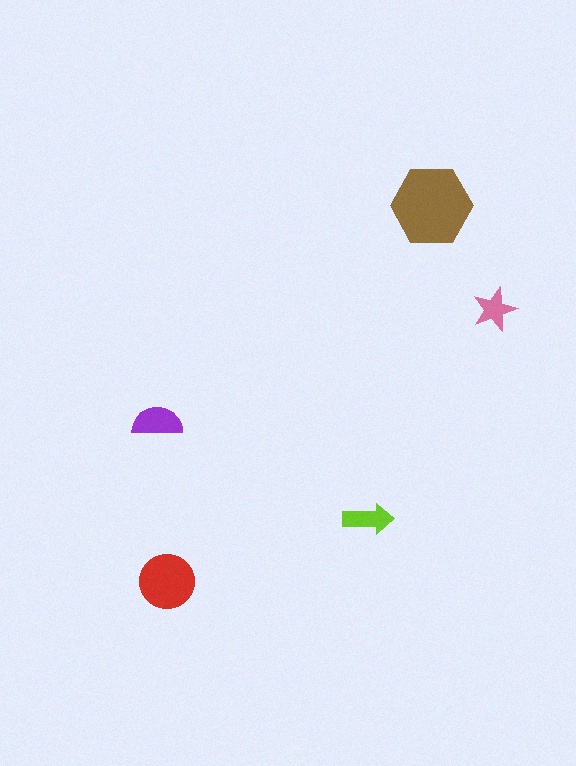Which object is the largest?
The brown hexagon.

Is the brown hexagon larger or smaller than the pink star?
Larger.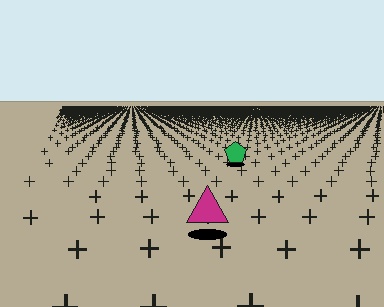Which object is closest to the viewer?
The magenta triangle is closest. The texture marks near it are larger and more spread out.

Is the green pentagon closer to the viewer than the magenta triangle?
No. The magenta triangle is closer — you can tell from the texture gradient: the ground texture is coarser near it.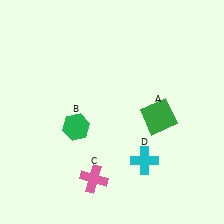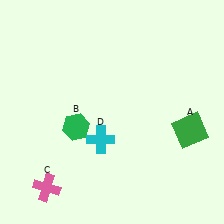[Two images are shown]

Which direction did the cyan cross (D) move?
The cyan cross (D) moved left.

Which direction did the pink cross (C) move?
The pink cross (C) moved left.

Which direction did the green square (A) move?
The green square (A) moved right.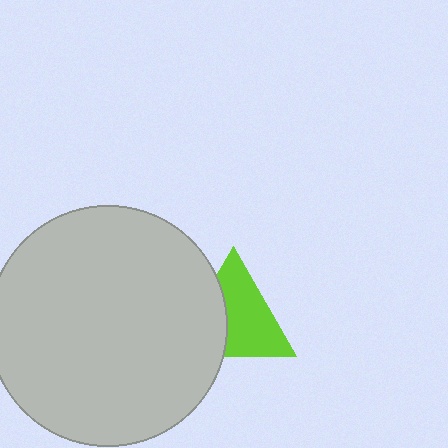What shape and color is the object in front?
The object in front is a light gray circle.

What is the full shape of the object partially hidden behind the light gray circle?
The partially hidden object is a lime triangle.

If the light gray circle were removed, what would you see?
You would see the complete lime triangle.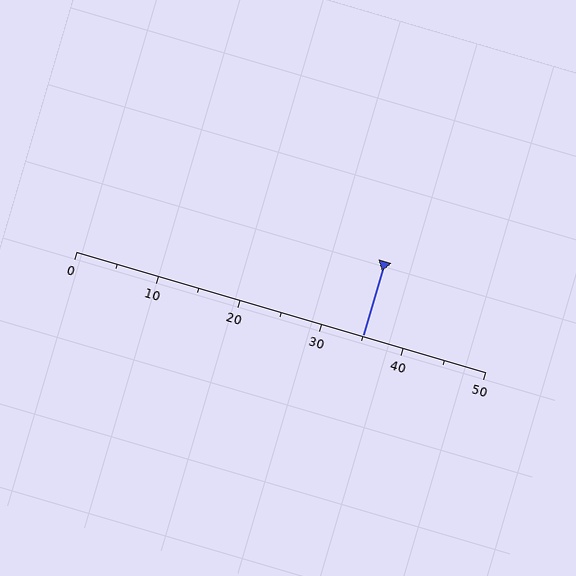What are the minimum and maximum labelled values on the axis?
The axis runs from 0 to 50.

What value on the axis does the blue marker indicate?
The marker indicates approximately 35.